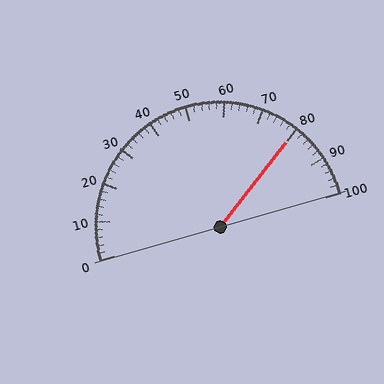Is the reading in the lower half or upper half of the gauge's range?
The reading is in the upper half of the range (0 to 100).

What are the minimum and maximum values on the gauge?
The gauge ranges from 0 to 100.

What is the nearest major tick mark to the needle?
The nearest major tick mark is 80.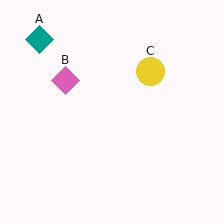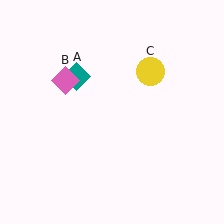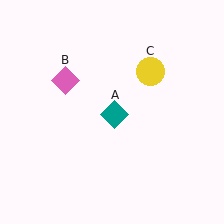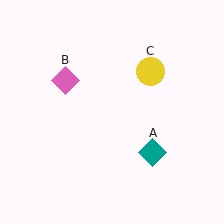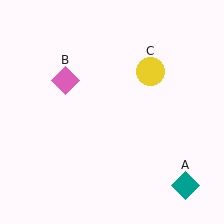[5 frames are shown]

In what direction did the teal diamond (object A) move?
The teal diamond (object A) moved down and to the right.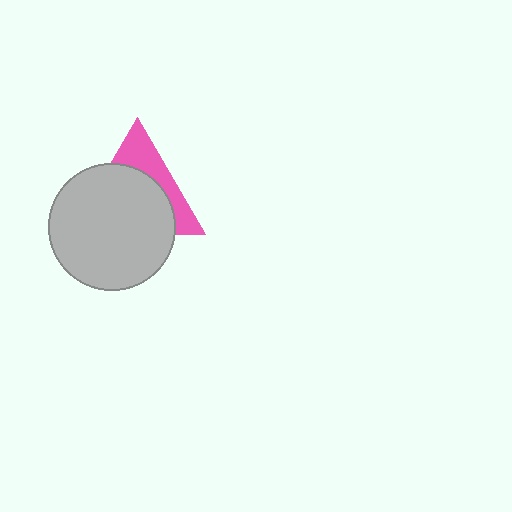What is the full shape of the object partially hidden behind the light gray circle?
The partially hidden object is a pink triangle.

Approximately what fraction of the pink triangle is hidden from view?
Roughly 65% of the pink triangle is hidden behind the light gray circle.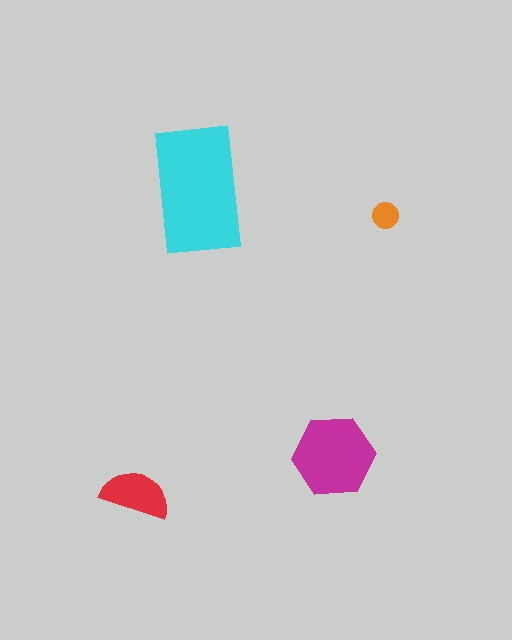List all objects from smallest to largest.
The orange circle, the red semicircle, the magenta hexagon, the cyan rectangle.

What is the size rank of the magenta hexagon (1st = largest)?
2nd.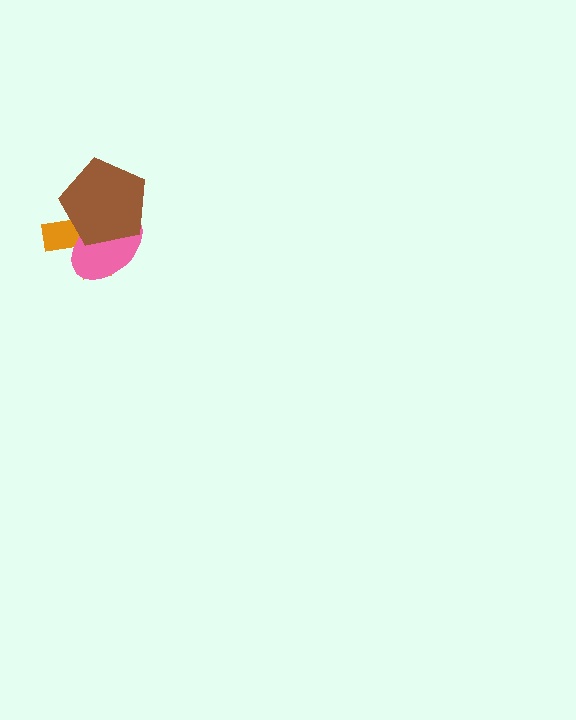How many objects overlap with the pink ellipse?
2 objects overlap with the pink ellipse.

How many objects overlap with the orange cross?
2 objects overlap with the orange cross.